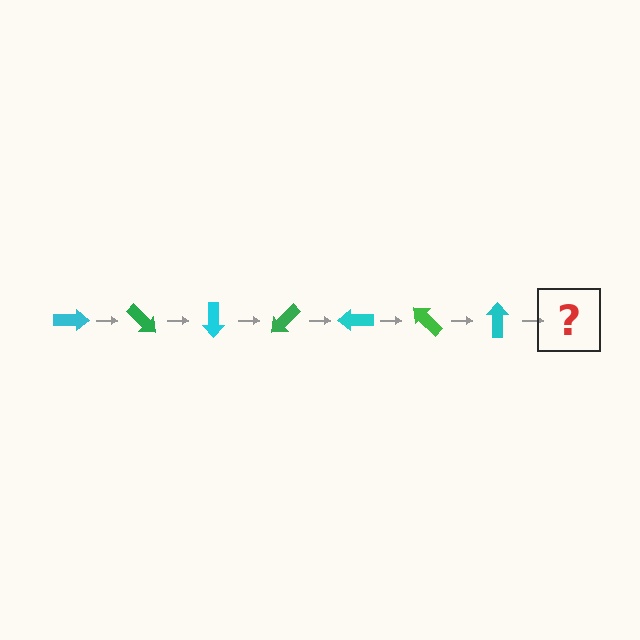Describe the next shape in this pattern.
It should be a green arrow, rotated 315 degrees from the start.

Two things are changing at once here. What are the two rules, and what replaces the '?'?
The two rules are that it rotates 45 degrees each step and the color cycles through cyan and green. The '?' should be a green arrow, rotated 315 degrees from the start.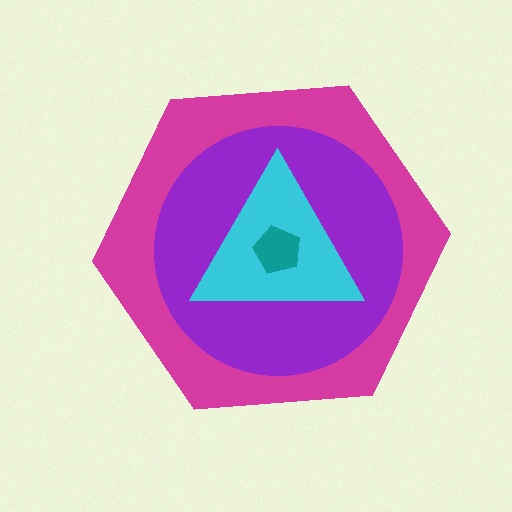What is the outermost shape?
The magenta hexagon.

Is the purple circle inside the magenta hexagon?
Yes.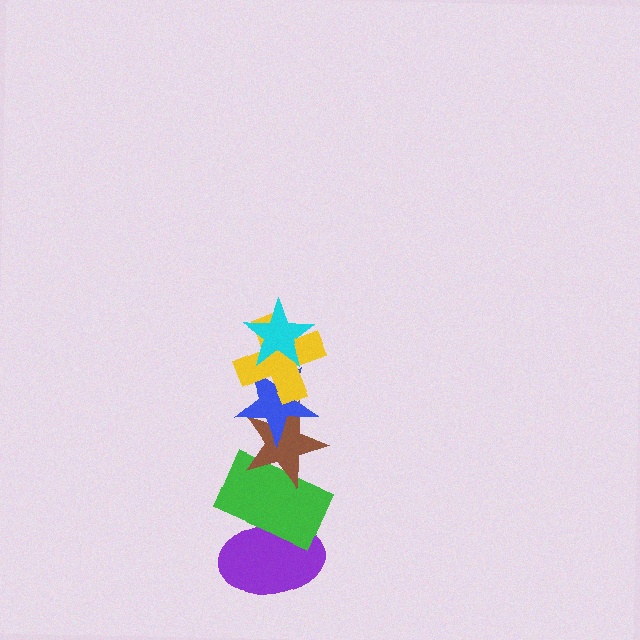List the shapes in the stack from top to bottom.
From top to bottom: the cyan star, the yellow cross, the blue star, the brown star, the green rectangle, the purple ellipse.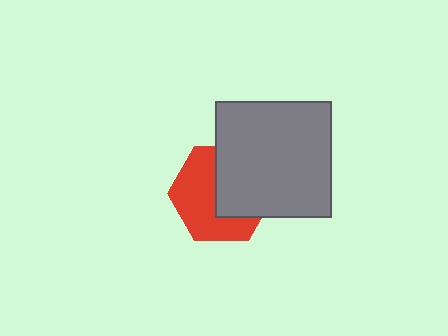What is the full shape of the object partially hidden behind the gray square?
The partially hidden object is a red hexagon.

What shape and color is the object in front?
The object in front is a gray square.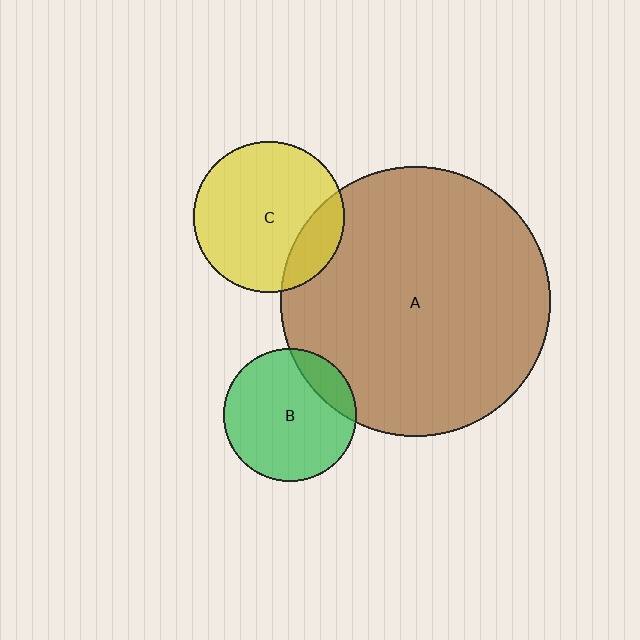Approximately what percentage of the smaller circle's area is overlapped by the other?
Approximately 15%.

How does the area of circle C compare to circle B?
Approximately 1.3 times.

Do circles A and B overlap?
Yes.